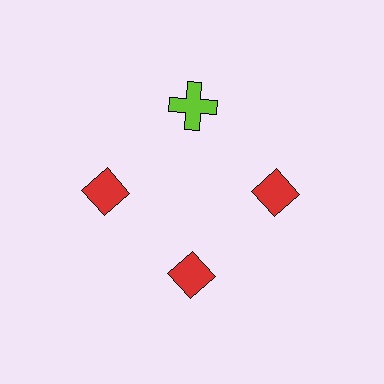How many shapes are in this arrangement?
There are 4 shapes arranged in a ring pattern.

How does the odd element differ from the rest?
It differs in both color (lime instead of red) and shape (cross instead of diamond).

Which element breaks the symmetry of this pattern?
The lime cross at roughly the 12 o'clock position breaks the symmetry. All other shapes are red diamonds.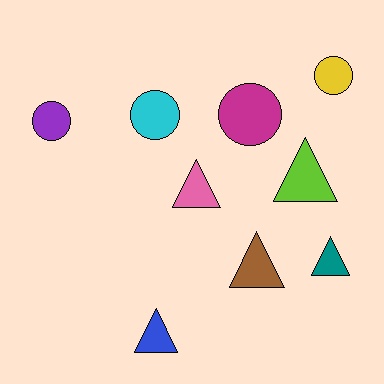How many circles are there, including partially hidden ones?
There are 4 circles.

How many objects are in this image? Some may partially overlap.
There are 9 objects.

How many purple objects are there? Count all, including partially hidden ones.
There is 1 purple object.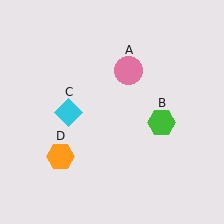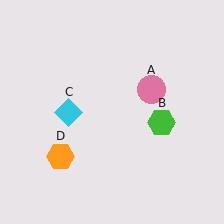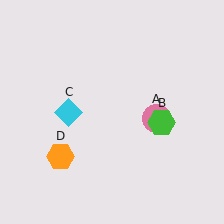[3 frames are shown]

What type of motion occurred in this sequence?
The pink circle (object A) rotated clockwise around the center of the scene.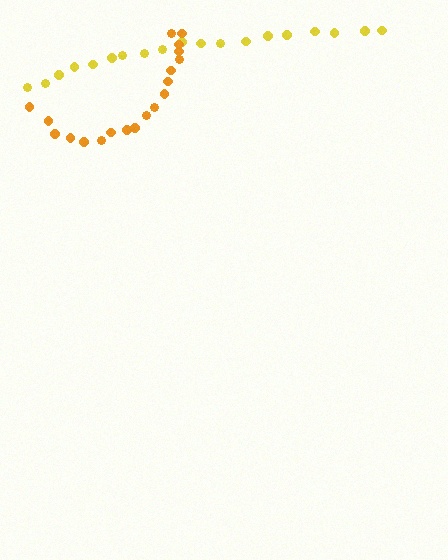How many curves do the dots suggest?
There are 2 distinct paths.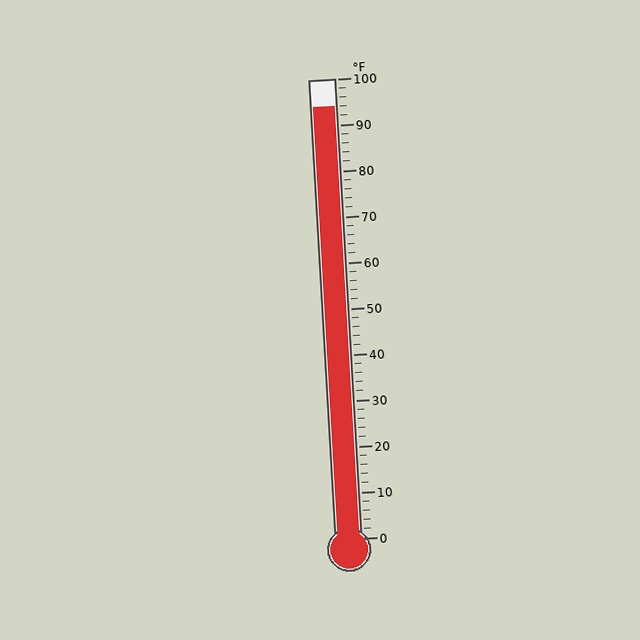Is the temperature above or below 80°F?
The temperature is above 80°F.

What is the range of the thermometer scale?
The thermometer scale ranges from 0°F to 100°F.